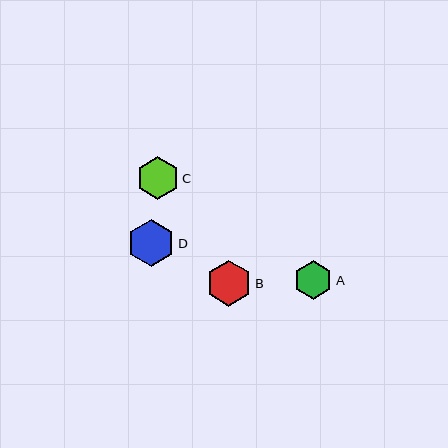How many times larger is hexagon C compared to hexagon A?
Hexagon C is approximately 1.1 times the size of hexagon A.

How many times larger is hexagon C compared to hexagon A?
Hexagon C is approximately 1.1 times the size of hexagon A.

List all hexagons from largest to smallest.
From largest to smallest: D, B, C, A.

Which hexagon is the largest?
Hexagon D is the largest with a size of approximately 47 pixels.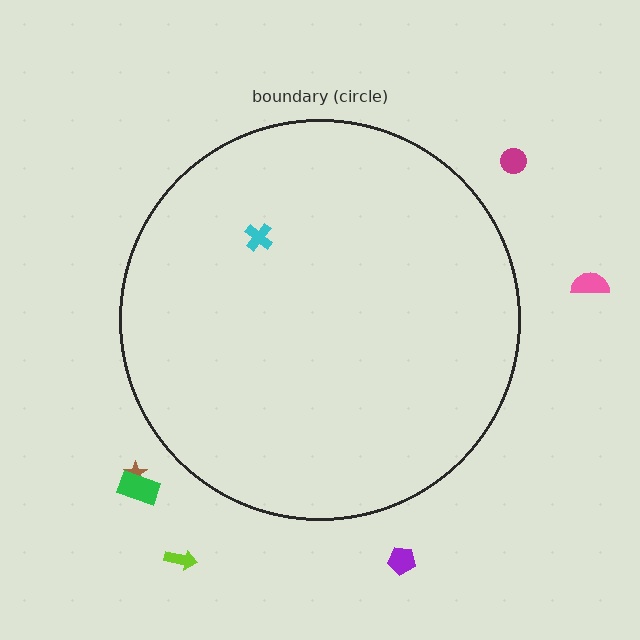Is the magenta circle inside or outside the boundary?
Outside.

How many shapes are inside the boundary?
1 inside, 6 outside.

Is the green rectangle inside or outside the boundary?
Outside.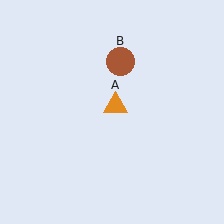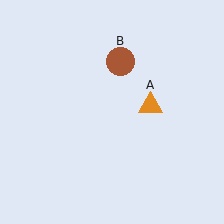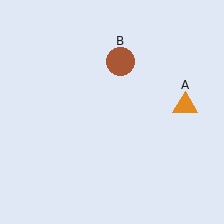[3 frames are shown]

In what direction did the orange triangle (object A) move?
The orange triangle (object A) moved right.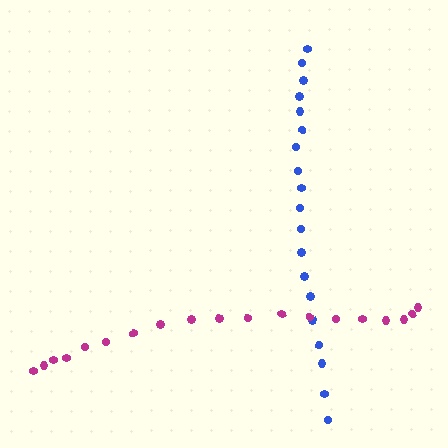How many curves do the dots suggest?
There are 2 distinct paths.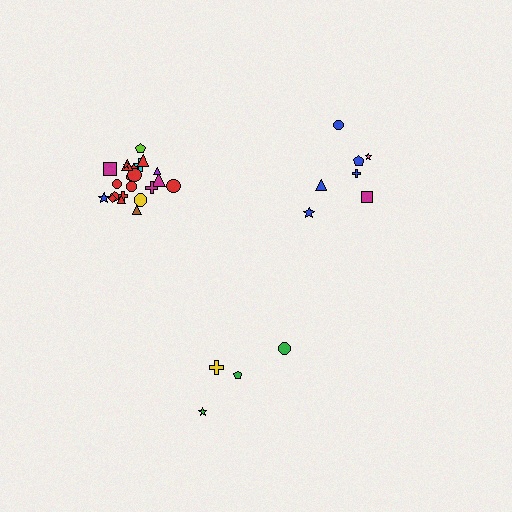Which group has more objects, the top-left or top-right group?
The top-left group.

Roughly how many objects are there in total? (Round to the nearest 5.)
Roughly 35 objects in total.